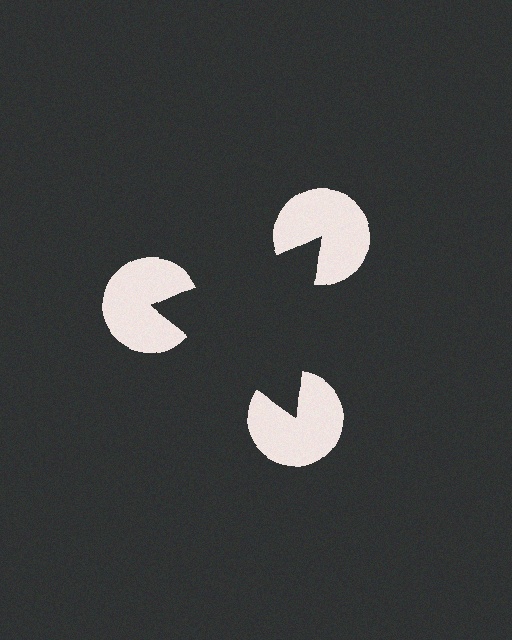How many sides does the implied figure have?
3 sides.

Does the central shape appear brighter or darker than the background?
It typically appears slightly darker than the background, even though no actual brightness change is drawn.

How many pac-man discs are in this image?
There are 3 — one at each vertex of the illusory triangle.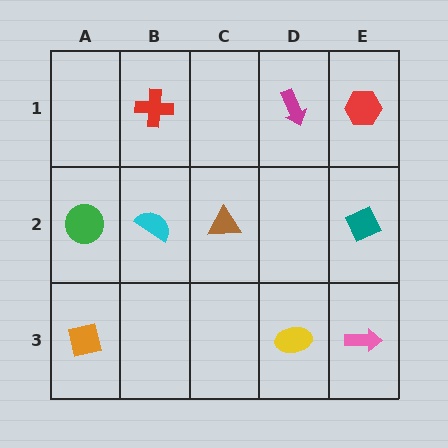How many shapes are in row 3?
3 shapes.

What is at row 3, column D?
A yellow ellipse.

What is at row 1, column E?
A red hexagon.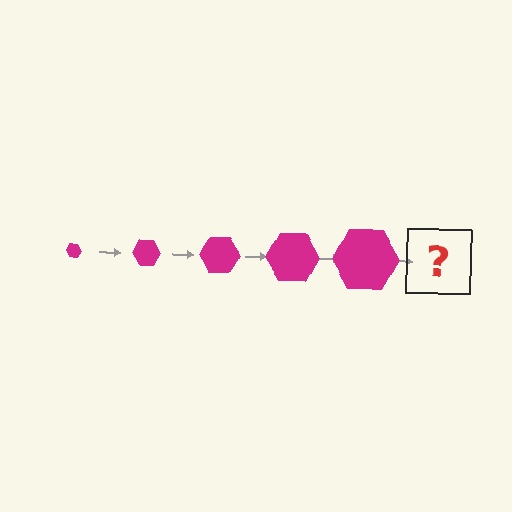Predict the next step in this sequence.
The next step is a magenta hexagon, larger than the previous one.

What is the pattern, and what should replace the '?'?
The pattern is that the hexagon gets progressively larger each step. The '?' should be a magenta hexagon, larger than the previous one.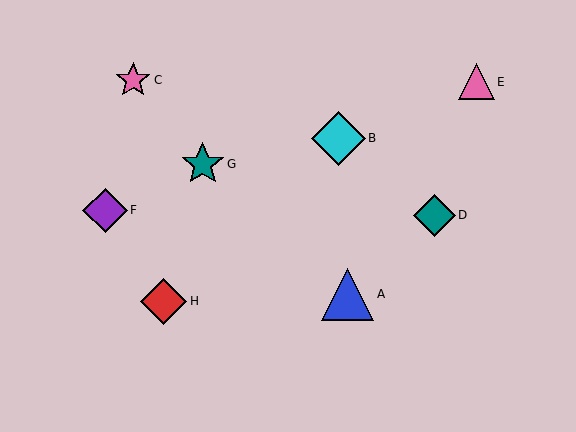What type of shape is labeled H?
Shape H is a red diamond.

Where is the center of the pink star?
The center of the pink star is at (133, 80).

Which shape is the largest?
The cyan diamond (labeled B) is the largest.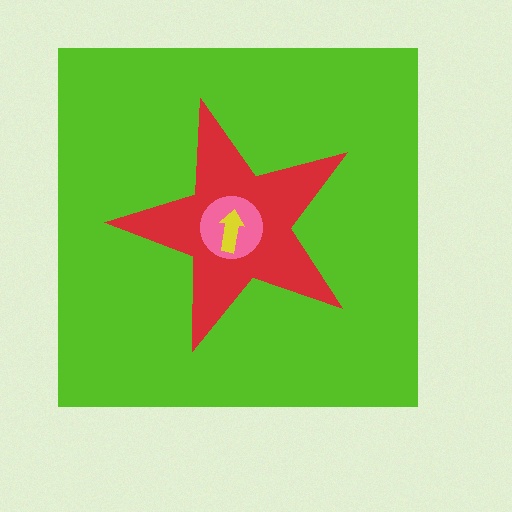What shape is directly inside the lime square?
The red star.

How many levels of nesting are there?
4.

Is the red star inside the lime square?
Yes.